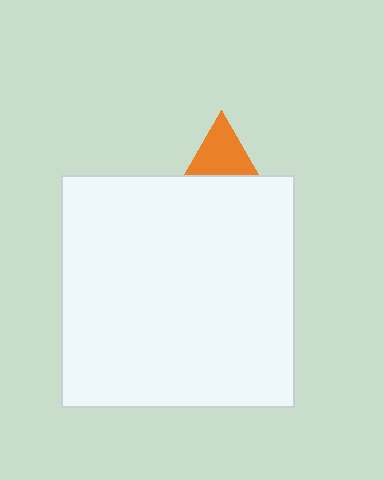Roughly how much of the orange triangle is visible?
A small part of it is visible (roughly 37%).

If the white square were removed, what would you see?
You would see the complete orange triangle.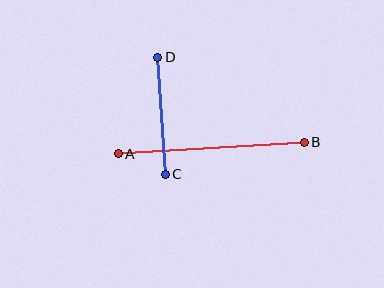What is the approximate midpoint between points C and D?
The midpoint is at approximately (162, 116) pixels.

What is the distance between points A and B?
The distance is approximately 186 pixels.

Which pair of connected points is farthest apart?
Points A and B are farthest apart.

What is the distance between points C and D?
The distance is approximately 117 pixels.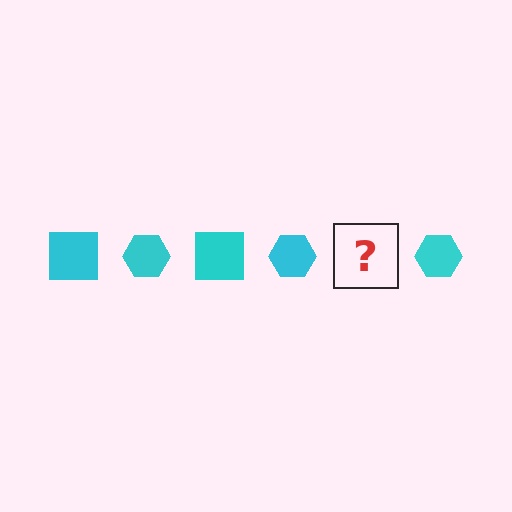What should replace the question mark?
The question mark should be replaced with a cyan square.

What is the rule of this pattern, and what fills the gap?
The rule is that the pattern cycles through square, hexagon shapes in cyan. The gap should be filled with a cyan square.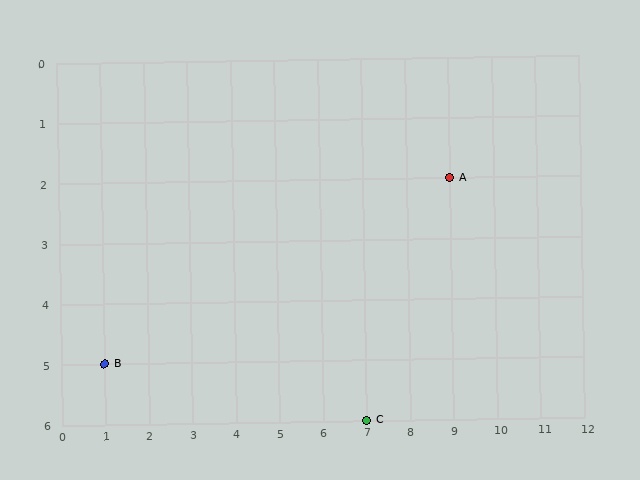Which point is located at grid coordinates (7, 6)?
Point C is at (7, 6).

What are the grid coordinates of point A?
Point A is at grid coordinates (9, 2).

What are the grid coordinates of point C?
Point C is at grid coordinates (7, 6).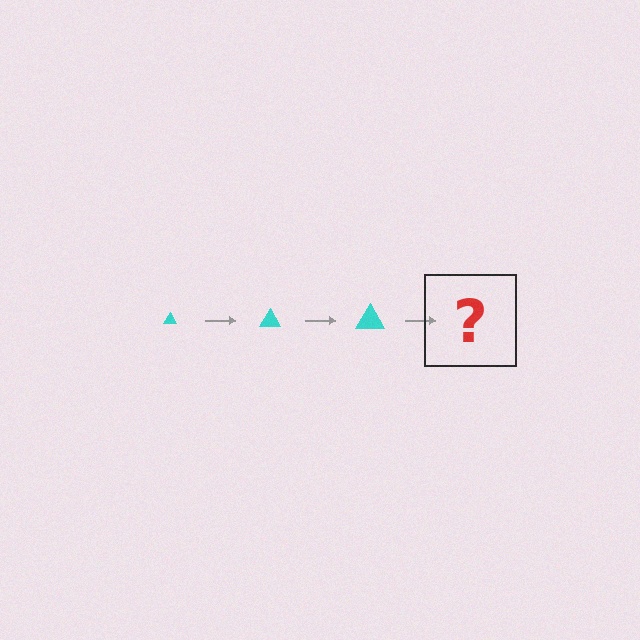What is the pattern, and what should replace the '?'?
The pattern is that the triangle gets progressively larger each step. The '?' should be a cyan triangle, larger than the previous one.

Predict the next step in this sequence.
The next step is a cyan triangle, larger than the previous one.